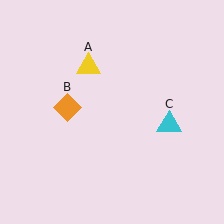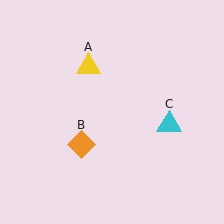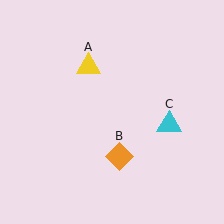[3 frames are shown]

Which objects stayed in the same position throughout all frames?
Yellow triangle (object A) and cyan triangle (object C) remained stationary.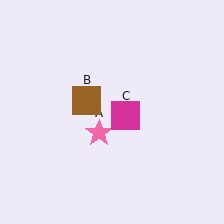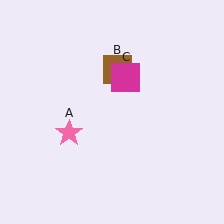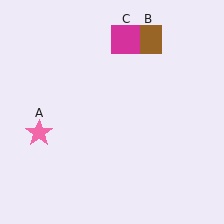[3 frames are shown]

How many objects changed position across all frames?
3 objects changed position: pink star (object A), brown square (object B), magenta square (object C).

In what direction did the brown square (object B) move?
The brown square (object B) moved up and to the right.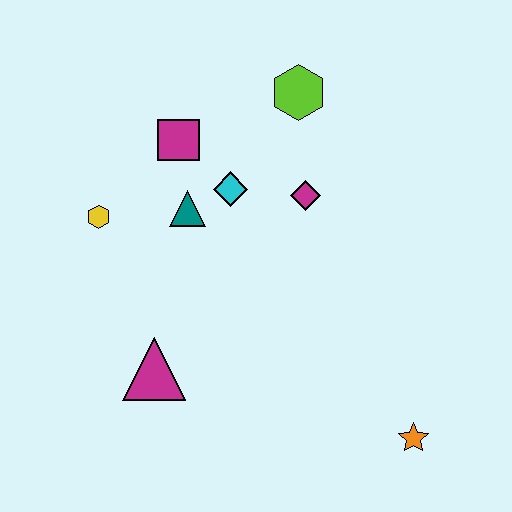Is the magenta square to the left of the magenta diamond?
Yes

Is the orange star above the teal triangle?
No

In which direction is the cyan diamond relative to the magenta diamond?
The cyan diamond is to the left of the magenta diamond.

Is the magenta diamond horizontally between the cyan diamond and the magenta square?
No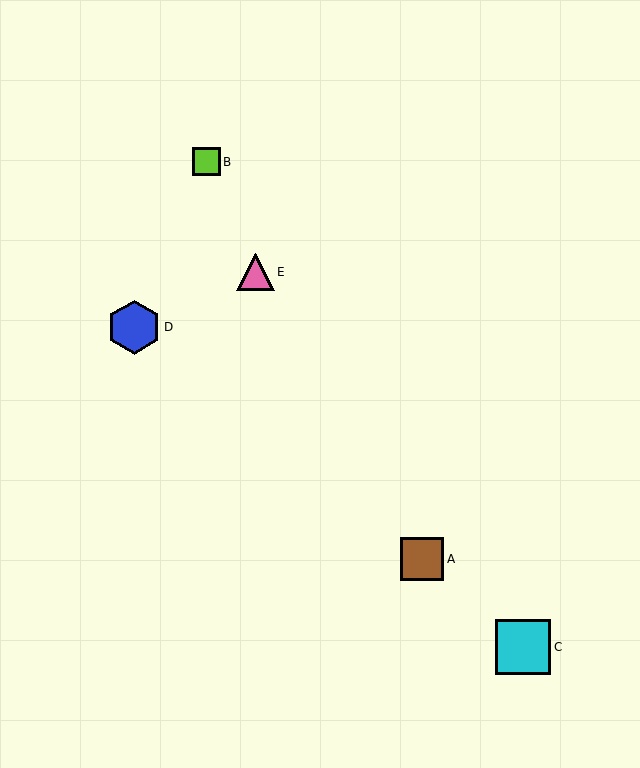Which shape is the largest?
The cyan square (labeled C) is the largest.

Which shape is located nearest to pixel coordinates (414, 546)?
The brown square (labeled A) at (422, 559) is nearest to that location.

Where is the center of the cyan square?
The center of the cyan square is at (523, 647).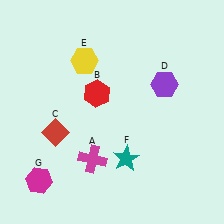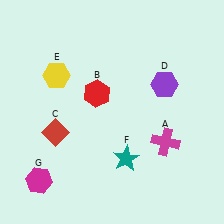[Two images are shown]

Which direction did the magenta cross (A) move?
The magenta cross (A) moved right.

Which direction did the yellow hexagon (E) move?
The yellow hexagon (E) moved left.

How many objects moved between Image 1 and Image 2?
2 objects moved between the two images.